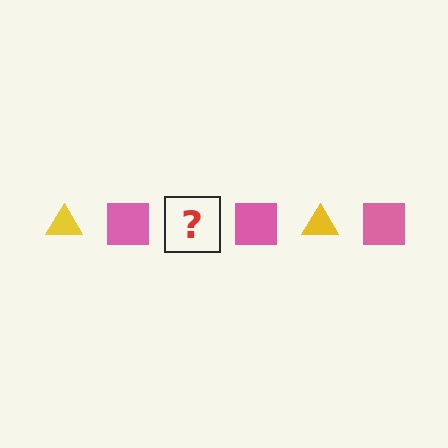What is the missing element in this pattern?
The missing element is a yellow triangle.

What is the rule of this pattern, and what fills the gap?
The rule is that the pattern alternates between yellow triangle and pink square. The gap should be filled with a yellow triangle.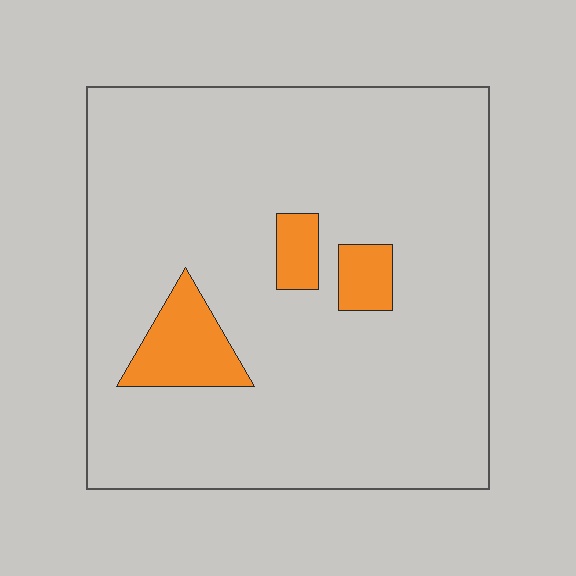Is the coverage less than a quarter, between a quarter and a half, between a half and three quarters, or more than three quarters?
Less than a quarter.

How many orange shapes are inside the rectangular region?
3.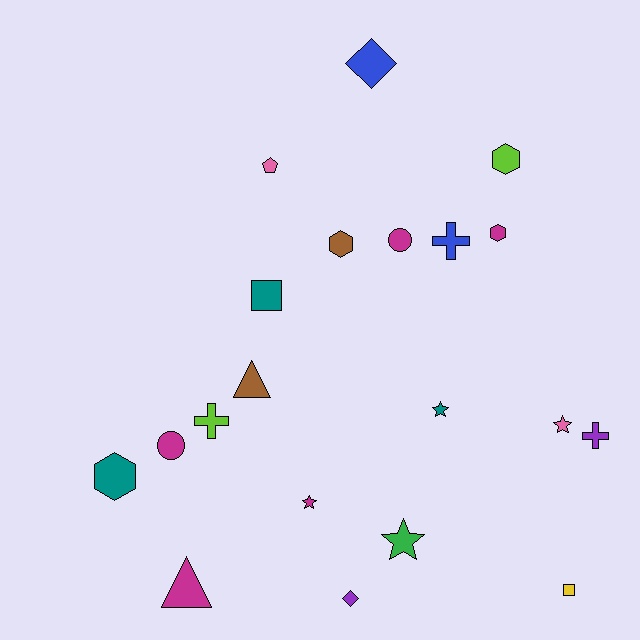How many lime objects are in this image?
There are 2 lime objects.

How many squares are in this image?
There are 2 squares.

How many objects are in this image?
There are 20 objects.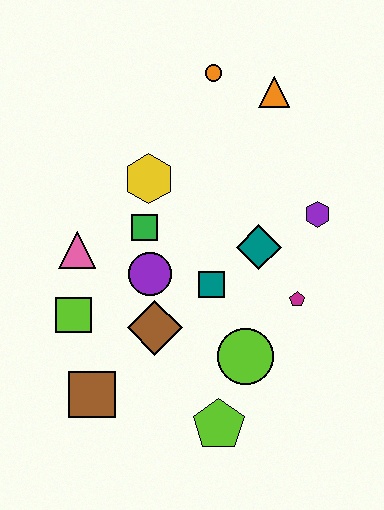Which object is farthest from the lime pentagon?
The orange circle is farthest from the lime pentagon.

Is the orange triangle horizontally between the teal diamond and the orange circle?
No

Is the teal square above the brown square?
Yes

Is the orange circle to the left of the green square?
No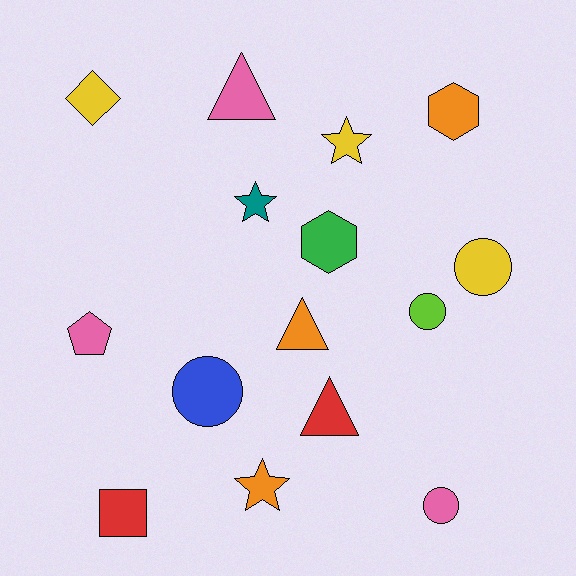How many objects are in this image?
There are 15 objects.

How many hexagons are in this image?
There are 2 hexagons.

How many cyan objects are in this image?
There are no cyan objects.